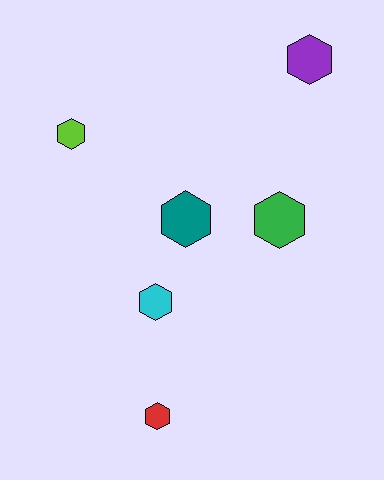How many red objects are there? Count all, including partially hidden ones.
There is 1 red object.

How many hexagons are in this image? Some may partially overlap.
There are 6 hexagons.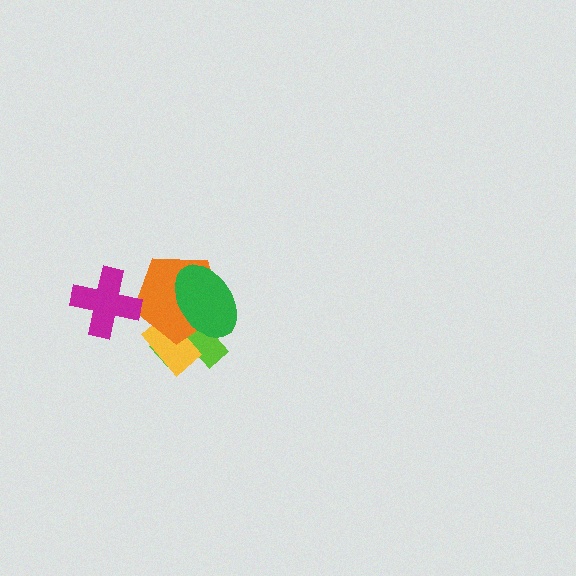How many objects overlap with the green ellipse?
3 objects overlap with the green ellipse.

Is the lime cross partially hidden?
Yes, it is partially covered by another shape.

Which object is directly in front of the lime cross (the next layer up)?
The yellow rectangle is directly in front of the lime cross.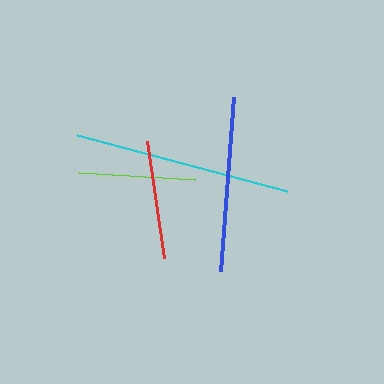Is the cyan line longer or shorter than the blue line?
The cyan line is longer than the blue line.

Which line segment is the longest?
The cyan line is the longest at approximately 217 pixels.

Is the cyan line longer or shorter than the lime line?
The cyan line is longer than the lime line.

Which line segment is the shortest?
The lime line is the shortest at approximately 116 pixels.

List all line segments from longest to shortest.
From longest to shortest: cyan, blue, red, lime.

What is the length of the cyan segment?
The cyan segment is approximately 217 pixels long.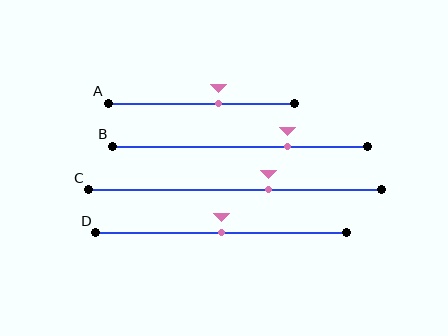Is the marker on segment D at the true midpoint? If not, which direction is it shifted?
Yes, the marker on segment D is at the true midpoint.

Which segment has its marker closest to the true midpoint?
Segment D has its marker closest to the true midpoint.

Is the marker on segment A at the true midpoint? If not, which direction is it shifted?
No, the marker on segment A is shifted to the right by about 10% of the segment length.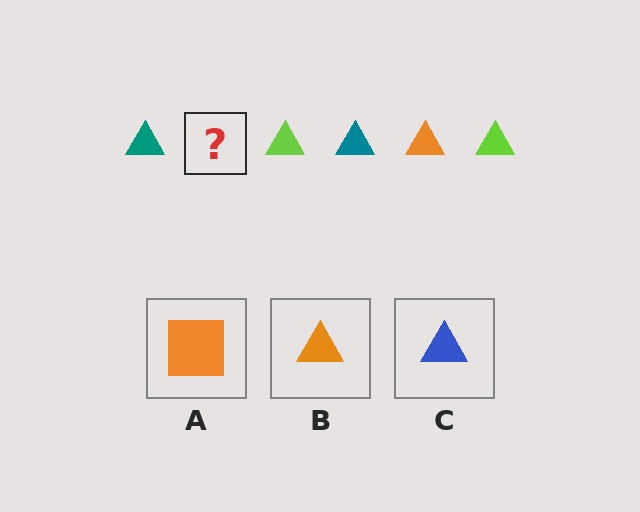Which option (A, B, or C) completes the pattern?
B.